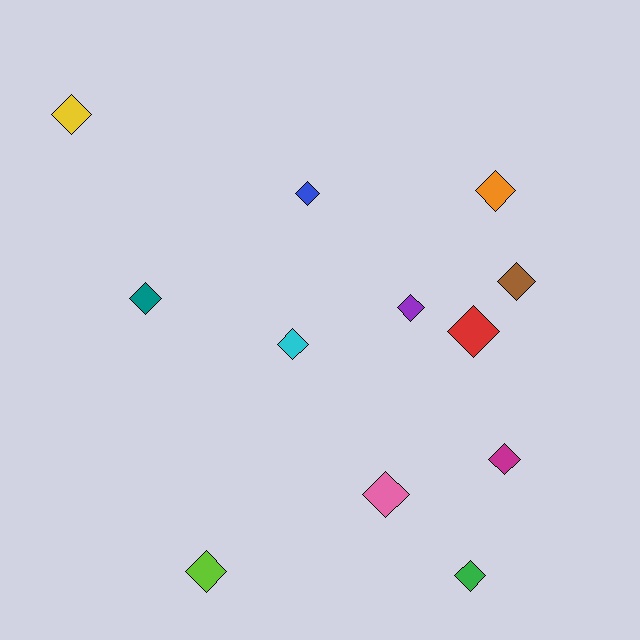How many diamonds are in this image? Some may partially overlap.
There are 12 diamonds.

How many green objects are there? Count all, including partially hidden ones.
There is 1 green object.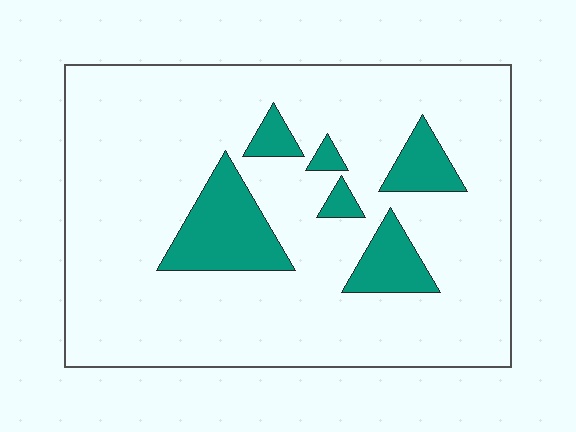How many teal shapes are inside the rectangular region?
6.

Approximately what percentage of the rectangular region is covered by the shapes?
Approximately 15%.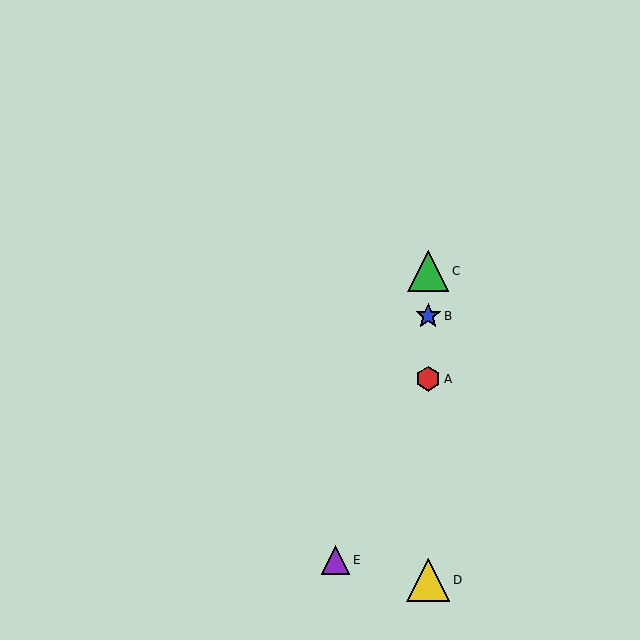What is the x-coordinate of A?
Object A is at x≈428.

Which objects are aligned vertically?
Objects A, B, C, D are aligned vertically.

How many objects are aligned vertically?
4 objects (A, B, C, D) are aligned vertically.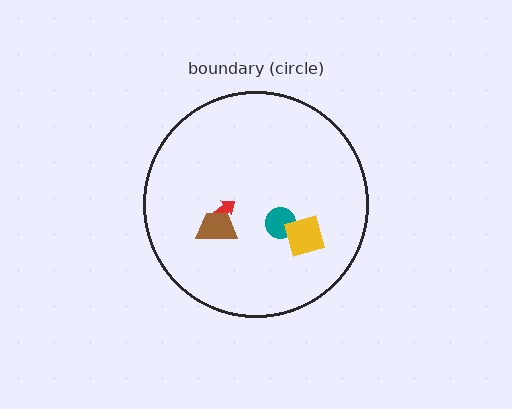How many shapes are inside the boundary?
4 inside, 0 outside.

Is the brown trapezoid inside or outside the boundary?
Inside.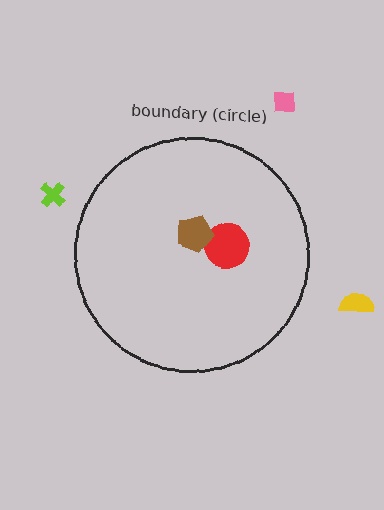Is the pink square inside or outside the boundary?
Outside.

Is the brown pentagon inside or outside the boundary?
Inside.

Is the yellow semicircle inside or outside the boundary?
Outside.